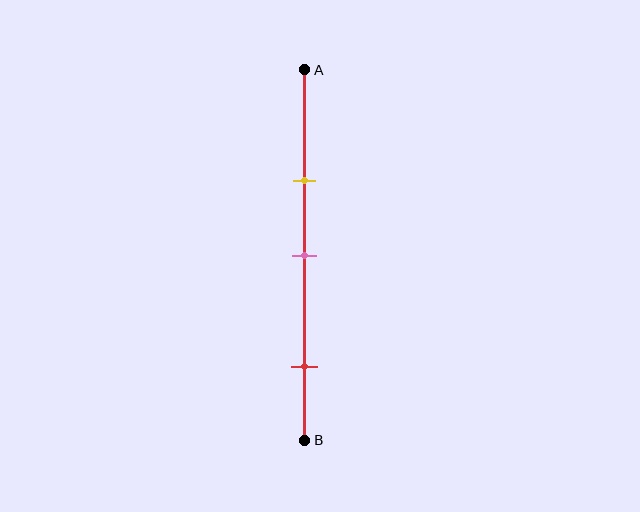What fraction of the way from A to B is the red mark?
The red mark is approximately 80% (0.8) of the way from A to B.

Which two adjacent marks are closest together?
The yellow and pink marks are the closest adjacent pair.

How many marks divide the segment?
There are 3 marks dividing the segment.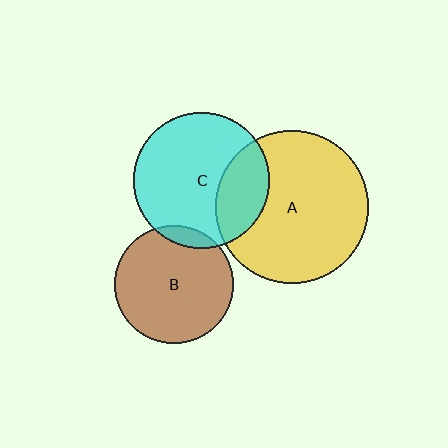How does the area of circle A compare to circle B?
Approximately 1.7 times.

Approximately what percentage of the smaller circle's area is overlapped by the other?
Approximately 10%.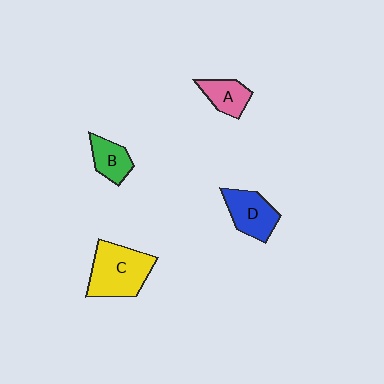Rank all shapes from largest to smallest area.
From largest to smallest: C (yellow), D (blue), B (green), A (pink).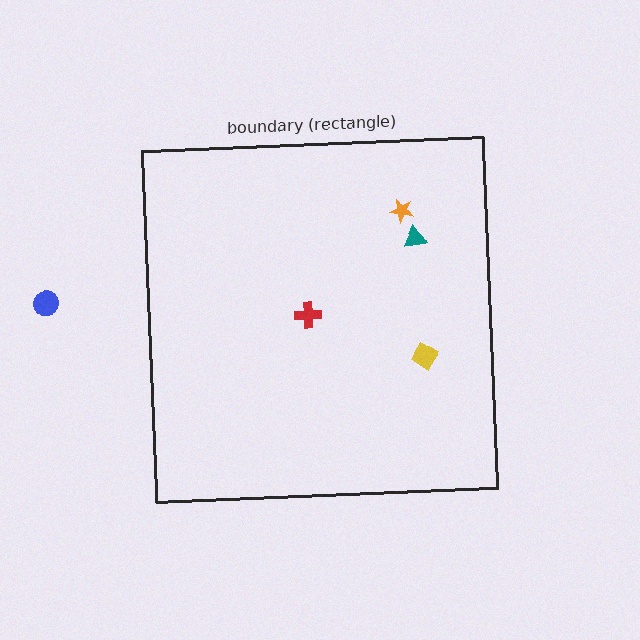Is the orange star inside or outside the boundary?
Inside.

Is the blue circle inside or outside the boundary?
Outside.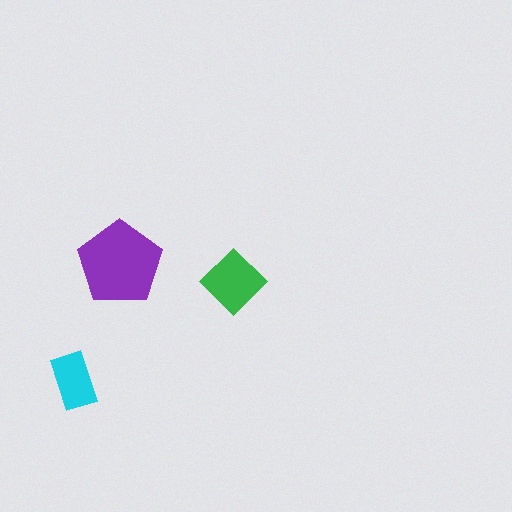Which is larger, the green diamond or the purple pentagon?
The purple pentagon.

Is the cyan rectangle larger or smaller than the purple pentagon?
Smaller.